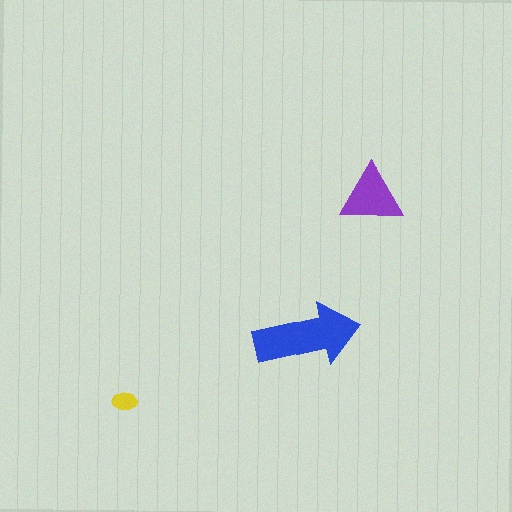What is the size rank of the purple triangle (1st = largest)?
2nd.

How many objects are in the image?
There are 3 objects in the image.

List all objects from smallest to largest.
The yellow ellipse, the purple triangle, the blue arrow.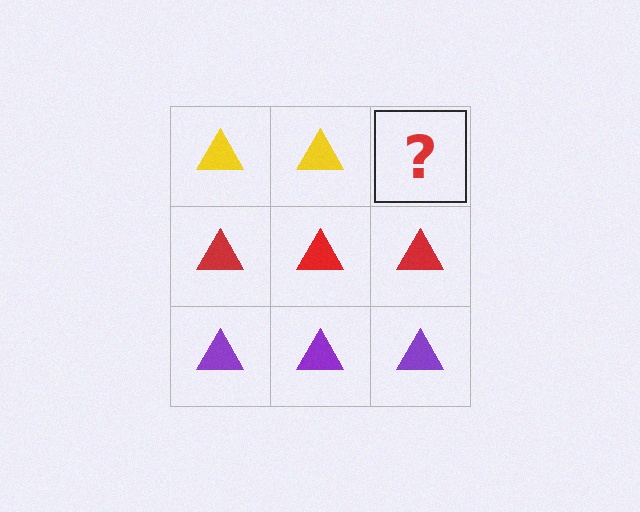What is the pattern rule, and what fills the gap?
The rule is that each row has a consistent color. The gap should be filled with a yellow triangle.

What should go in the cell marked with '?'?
The missing cell should contain a yellow triangle.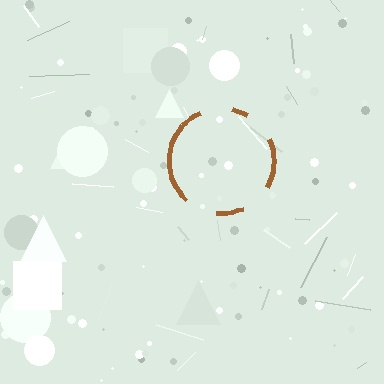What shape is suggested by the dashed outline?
The dashed outline suggests a circle.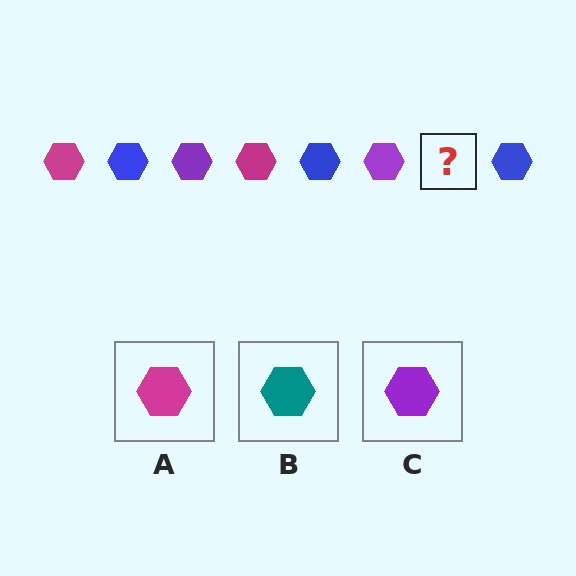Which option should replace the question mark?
Option A.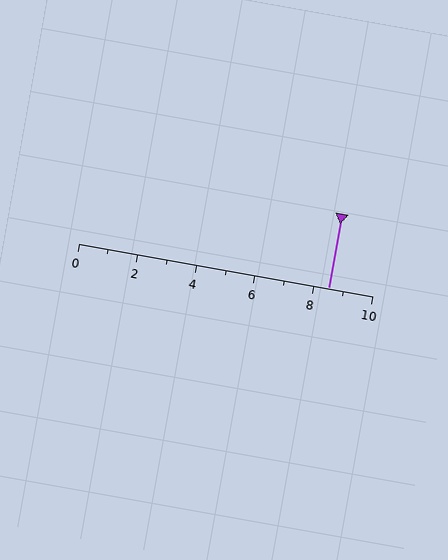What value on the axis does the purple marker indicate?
The marker indicates approximately 8.5.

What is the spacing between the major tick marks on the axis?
The major ticks are spaced 2 apart.